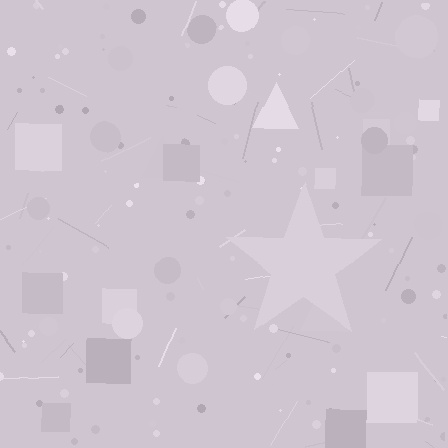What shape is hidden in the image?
A star is hidden in the image.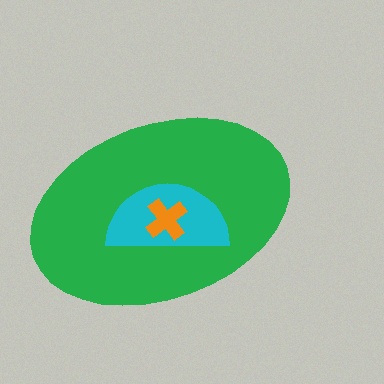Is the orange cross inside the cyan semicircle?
Yes.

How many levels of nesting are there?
3.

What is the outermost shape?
The green ellipse.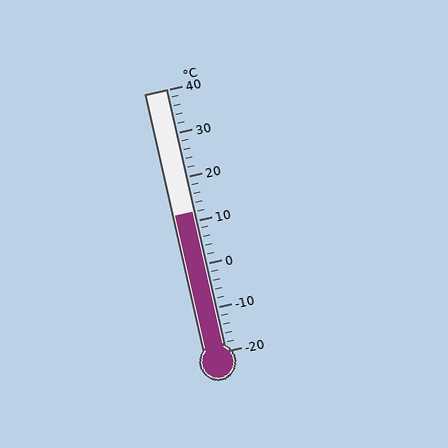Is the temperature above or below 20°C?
The temperature is below 20°C.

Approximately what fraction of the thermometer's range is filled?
The thermometer is filled to approximately 55% of its range.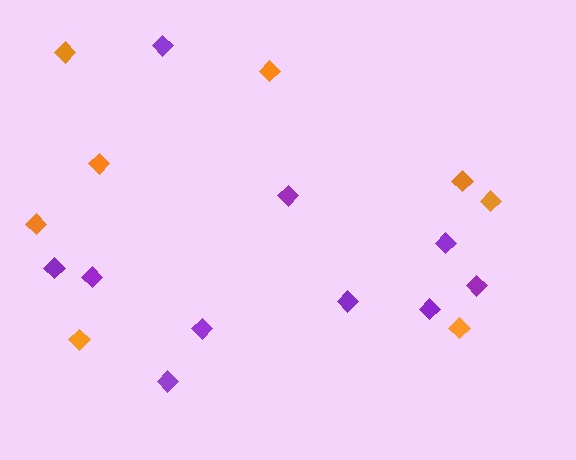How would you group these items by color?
There are 2 groups: one group of orange diamonds (8) and one group of purple diamonds (10).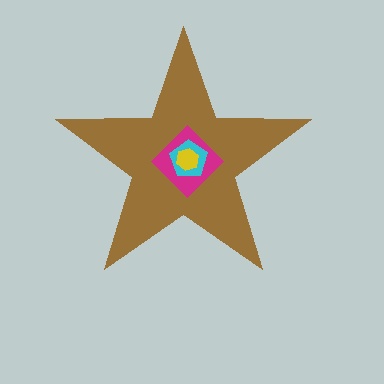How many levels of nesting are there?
4.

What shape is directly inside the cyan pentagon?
The yellow hexagon.